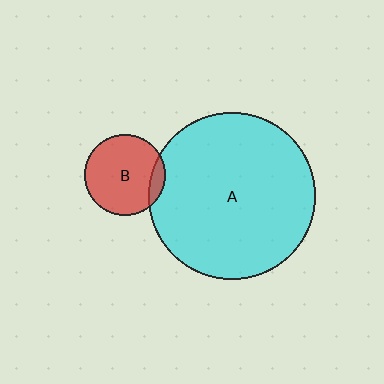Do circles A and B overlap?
Yes.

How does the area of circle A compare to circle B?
Approximately 4.2 times.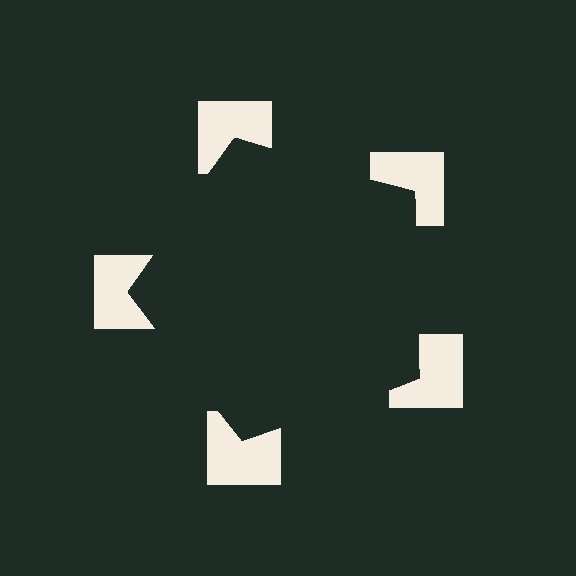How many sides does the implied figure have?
5 sides.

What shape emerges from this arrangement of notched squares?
An illusory pentagon — its edges are inferred from the aligned wedge cuts in the notched squares, not physically drawn.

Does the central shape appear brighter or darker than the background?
It typically appears slightly darker than the background, even though no actual brightness change is drawn.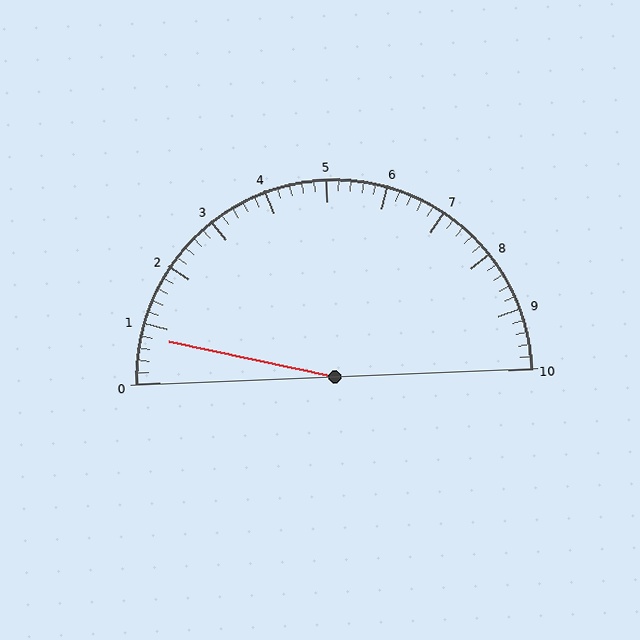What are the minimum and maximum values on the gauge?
The gauge ranges from 0 to 10.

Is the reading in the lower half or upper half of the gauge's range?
The reading is in the lower half of the range (0 to 10).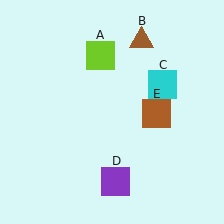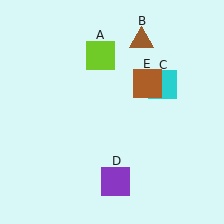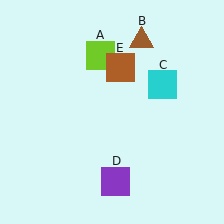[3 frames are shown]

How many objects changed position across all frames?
1 object changed position: brown square (object E).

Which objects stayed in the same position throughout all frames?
Lime square (object A) and brown triangle (object B) and cyan square (object C) and purple square (object D) remained stationary.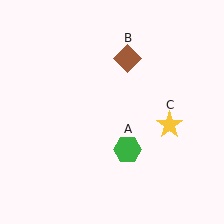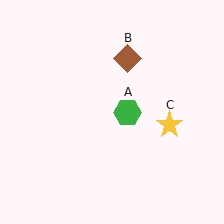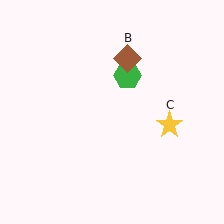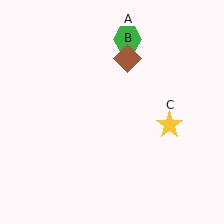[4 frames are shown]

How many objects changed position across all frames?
1 object changed position: green hexagon (object A).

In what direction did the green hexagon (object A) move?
The green hexagon (object A) moved up.